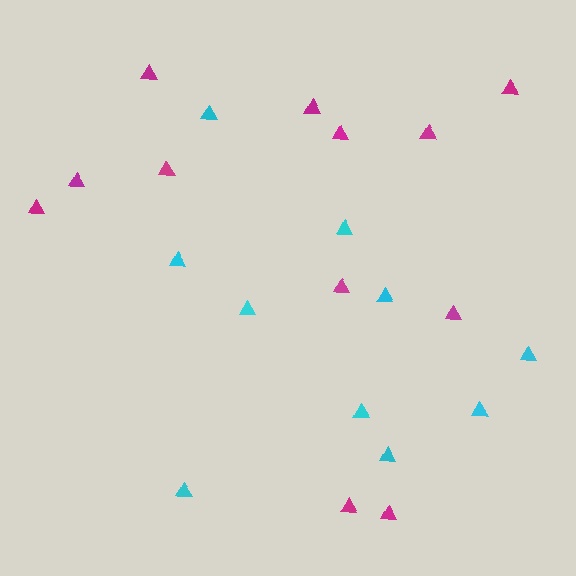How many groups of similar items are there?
There are 2 groups: one group of magenta triangles (12) and one group of cyan triangles (10).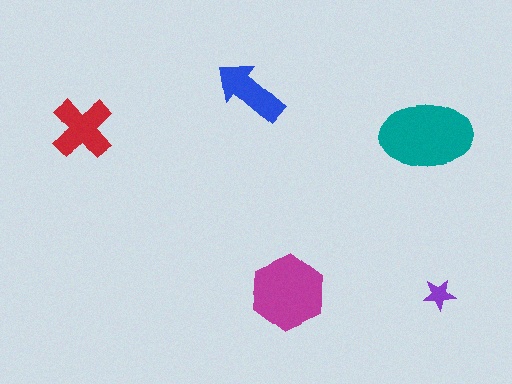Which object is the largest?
The teal ellipse.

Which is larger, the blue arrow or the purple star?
The blue arrow.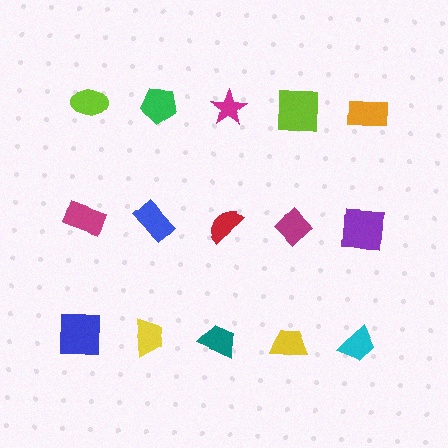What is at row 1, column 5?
An orange rectangle.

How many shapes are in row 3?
5 shapes.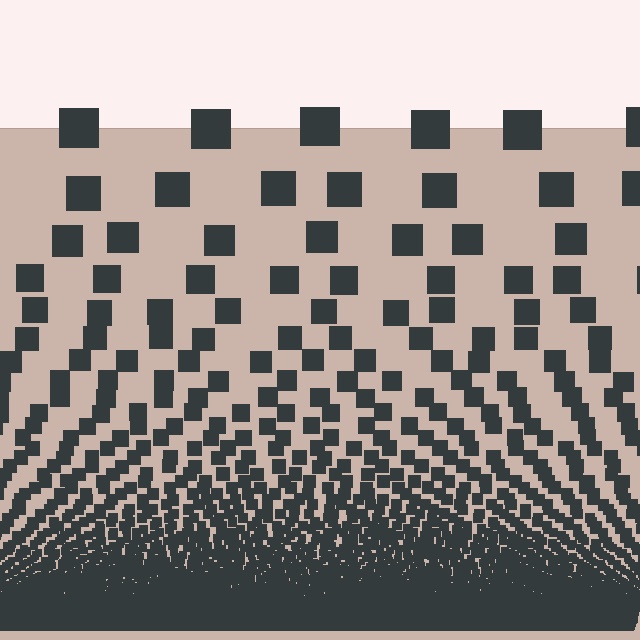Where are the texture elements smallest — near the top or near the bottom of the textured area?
Near the bottom.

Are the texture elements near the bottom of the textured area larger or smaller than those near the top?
Smaller. The gradient is inverted — elements near the bottom are smaller and denser.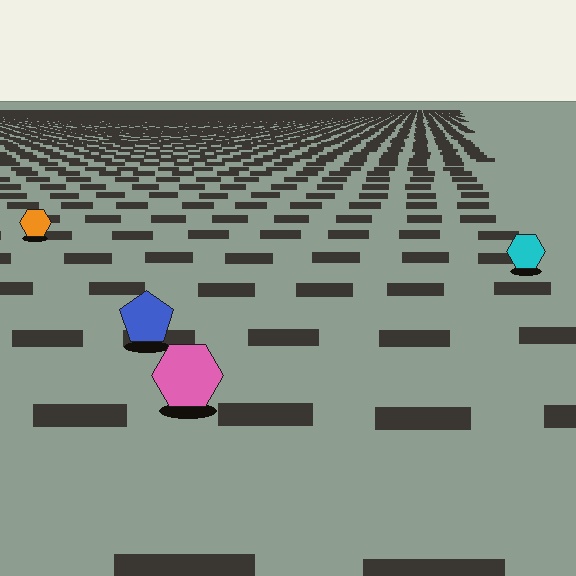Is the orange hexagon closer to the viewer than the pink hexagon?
No. The pink hexagon is closer — you can tell from the texture gradient: the ground texture is coarser near it.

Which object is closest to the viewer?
The pink hexagon is closest. The texture marks near it are larger and more spread out.